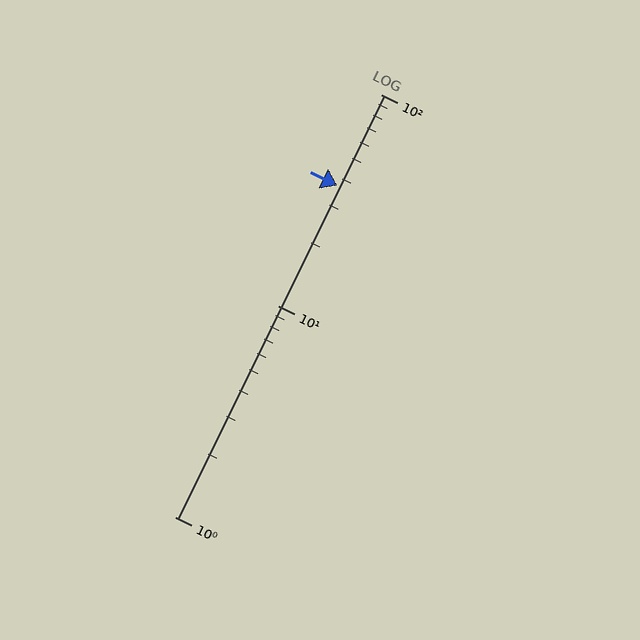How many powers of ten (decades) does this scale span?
The scale spans 2 decades, from 1 to 100.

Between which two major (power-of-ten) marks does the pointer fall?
The pointer is between 10 and 100.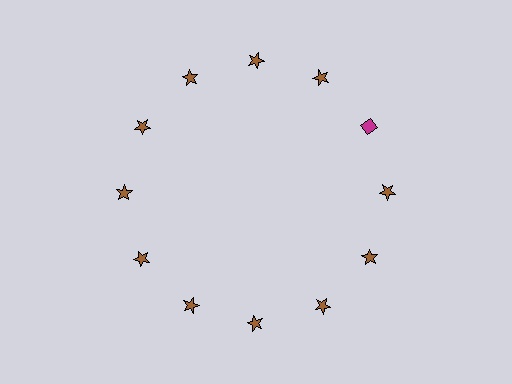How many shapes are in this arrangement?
There are 12 shapes arranged in a ring pattern.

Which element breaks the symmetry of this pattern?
The magenta diamond at roughly the 2 o'clock position breaks the symmetry. All other shapes are brown stars.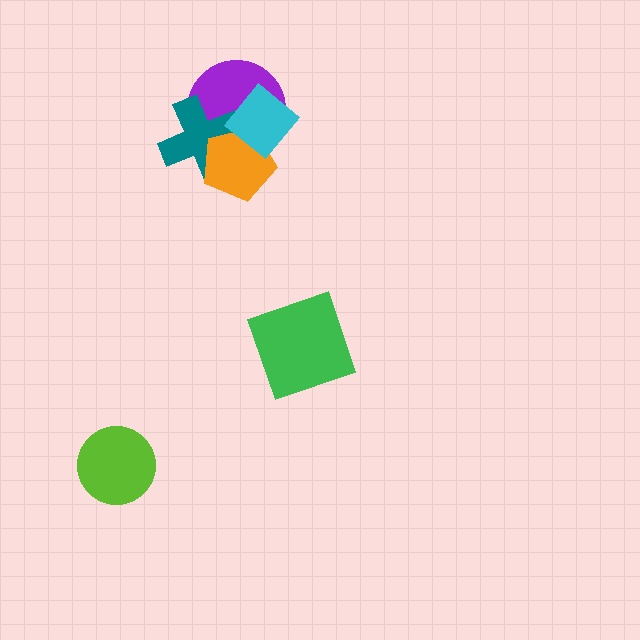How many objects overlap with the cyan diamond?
3 objects overlap with the cyan diamond.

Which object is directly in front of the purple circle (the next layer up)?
The teal cross is directly in front of the purple circle.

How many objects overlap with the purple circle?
3 objects overlap with the purple circle.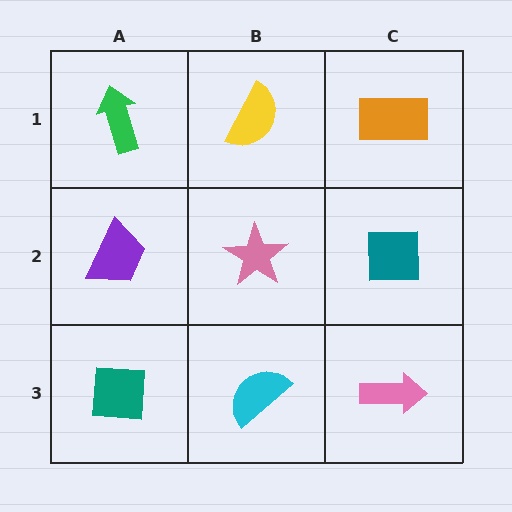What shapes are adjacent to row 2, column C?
An orange rectangle (row 1, column C), a pink arrow (row 3, column C), a pink star (row 2, column B).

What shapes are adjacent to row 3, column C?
A teal square (row 2, column C), a cyan semicircle (row 3, column B).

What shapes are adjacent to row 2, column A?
A green arrow (row 1, column A), a teal square (row 3, column A), a pink star (row 2, column B).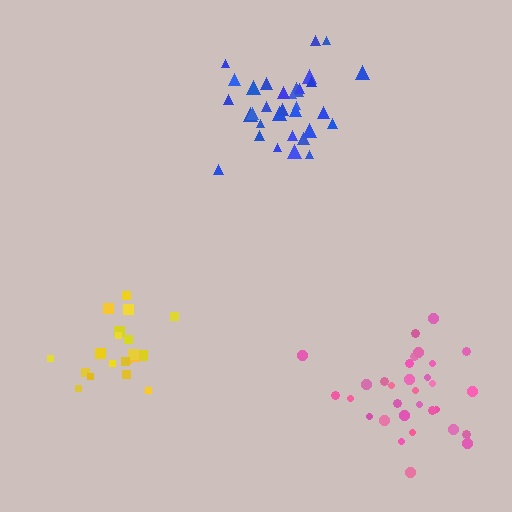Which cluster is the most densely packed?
Blue.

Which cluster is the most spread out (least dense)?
Pink.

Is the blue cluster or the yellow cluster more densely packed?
Blue.